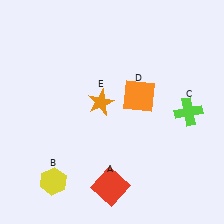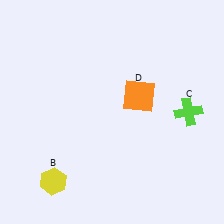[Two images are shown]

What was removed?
The red square (A), the orange star (E) were removed in Image 2.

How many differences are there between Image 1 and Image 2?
There are 2 differences between the two images.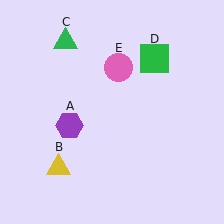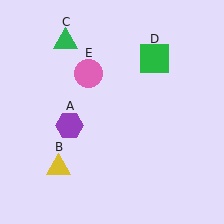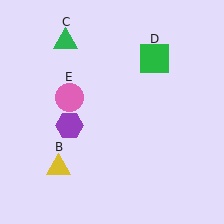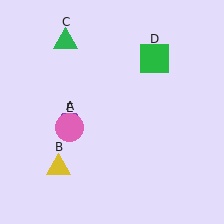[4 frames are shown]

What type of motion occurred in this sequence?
The pink circle (object E) rotated counterclockwise around the center of the scene.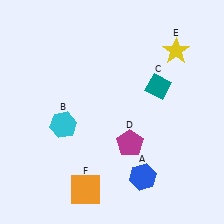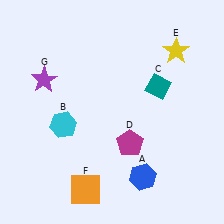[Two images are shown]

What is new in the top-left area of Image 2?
A purple star (G) was added in the top-left area of Image 2.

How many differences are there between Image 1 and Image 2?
There is 1 difference between the two images.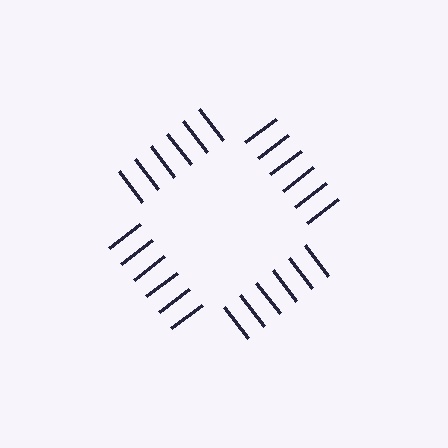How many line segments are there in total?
24 — 6 along each of the 4 edges.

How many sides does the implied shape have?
4 sides — the line-ends trace a square.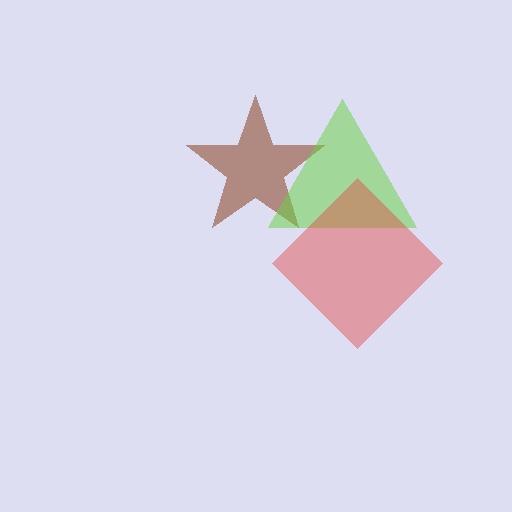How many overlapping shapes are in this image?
There are 3 overlapping shapes in the image.